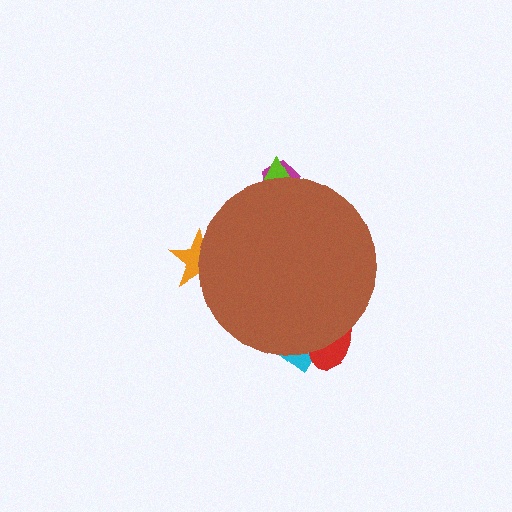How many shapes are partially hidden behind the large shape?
5 shapes are partially hidden.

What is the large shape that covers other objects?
A brown circle.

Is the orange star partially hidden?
Yes, the orange star is partially hidden behind the brown circle.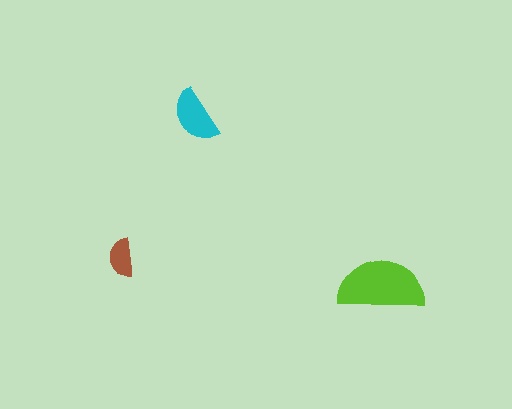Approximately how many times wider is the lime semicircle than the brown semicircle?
About 2 times wider.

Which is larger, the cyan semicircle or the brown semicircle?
The cyan one.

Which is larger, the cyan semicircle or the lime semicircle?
The lime one.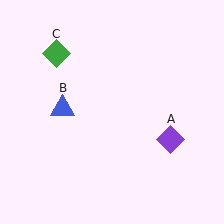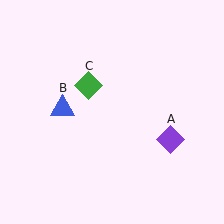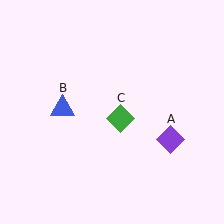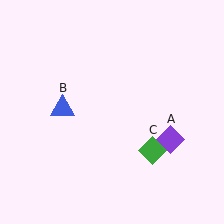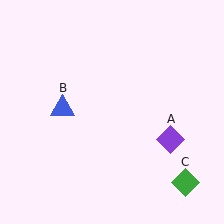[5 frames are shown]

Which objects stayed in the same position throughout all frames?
Purple diamond (object A) and blue triangle (object B) remained stationary.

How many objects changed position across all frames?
1 object changed position: green diamond (object C).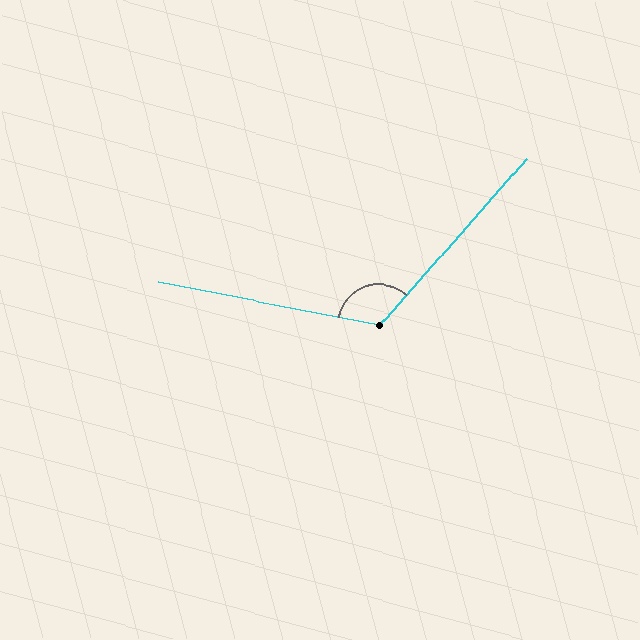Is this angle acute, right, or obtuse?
It is obtuse.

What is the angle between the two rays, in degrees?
Approximately 120 degrees.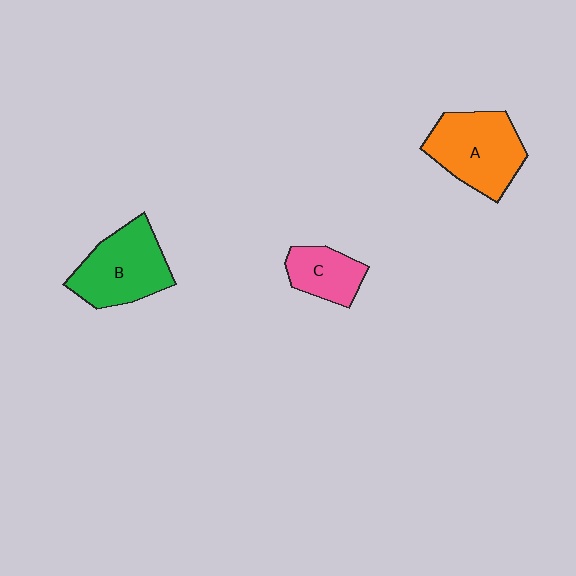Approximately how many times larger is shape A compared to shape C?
Approximately 1.8 times.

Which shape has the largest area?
Shape A (orange).